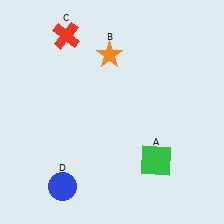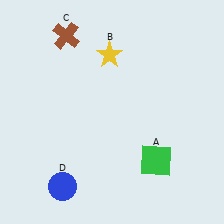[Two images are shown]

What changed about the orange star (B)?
In Image 1, B is orange. In Image 2, it changed to yellow.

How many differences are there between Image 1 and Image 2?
There are 2 differences between the two images.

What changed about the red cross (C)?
In Image 1, C is red. In Image 2, it changed to brown.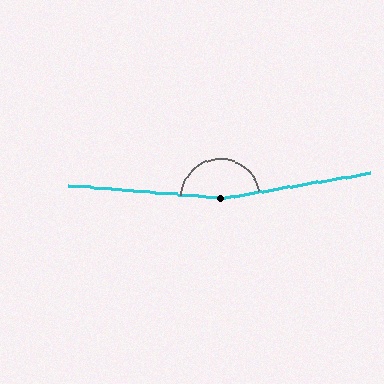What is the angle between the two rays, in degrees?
Approximately 166 degrees.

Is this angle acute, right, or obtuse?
It is obtuse.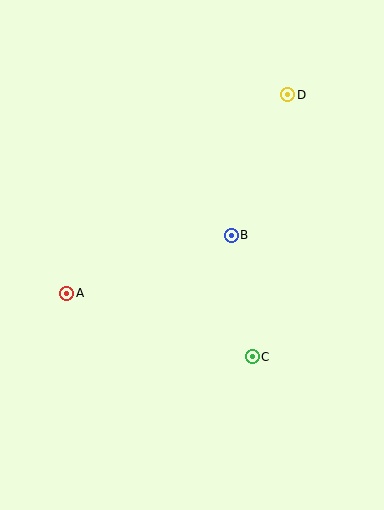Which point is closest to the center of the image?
Point B at (231, 235) is closest to the center.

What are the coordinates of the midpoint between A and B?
The midpoint between A and B is at (149, 264).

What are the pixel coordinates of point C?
Point C is at (252, 357).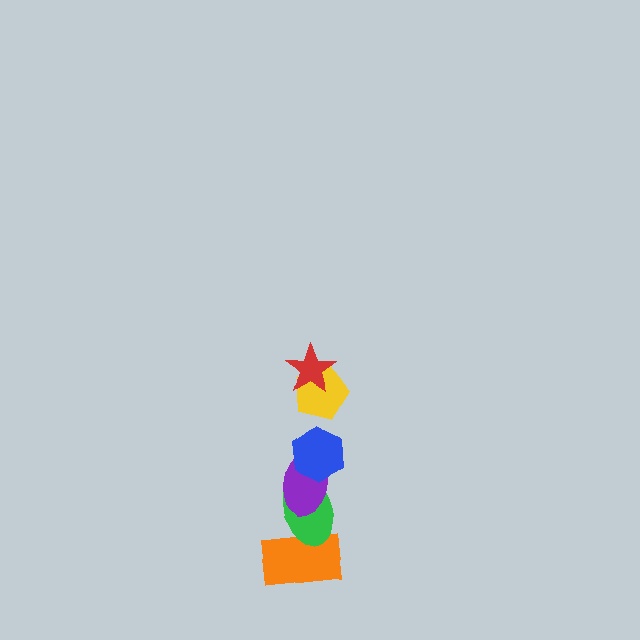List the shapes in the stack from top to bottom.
From top to bottom: the red star, the yellow pentagon, the blue hexagon, the purple ellipse, the green ellipse, the orange rectangle.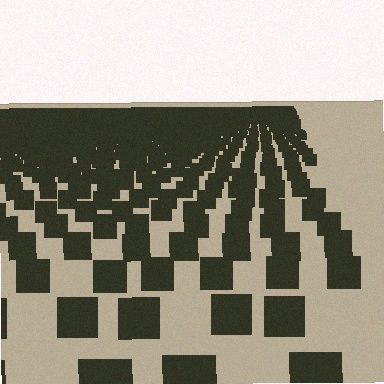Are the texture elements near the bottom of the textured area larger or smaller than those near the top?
Larger. Near the bottom, elements are closer to the viewer and appear at a bigger on-screen size.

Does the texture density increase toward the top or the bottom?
Density increases toward the top.